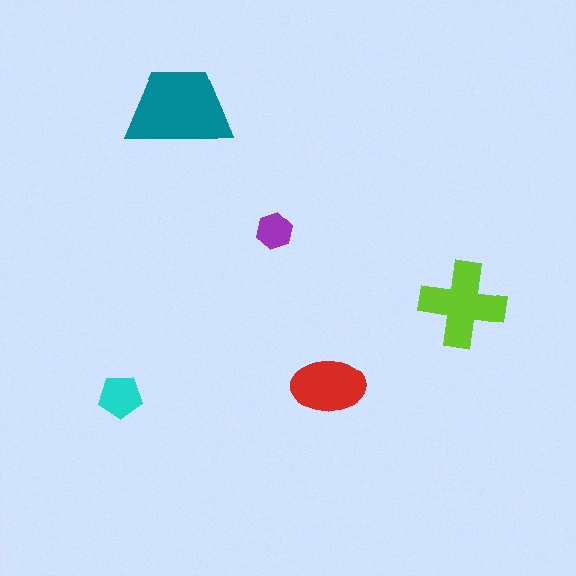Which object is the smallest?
The purple hexagon.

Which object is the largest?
The teal trapezoid.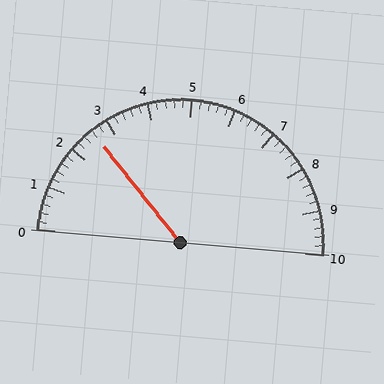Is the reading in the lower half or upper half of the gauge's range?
The reading is in the lower half of the range (0 to 10).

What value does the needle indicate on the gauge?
The needle indicates approximately 2.6.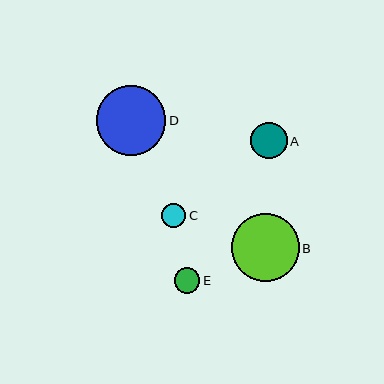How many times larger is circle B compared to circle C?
Circle B is approximately 2.8 times the size of circle C.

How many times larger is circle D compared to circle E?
Circle D is approximately 2.7 times the size of circle E.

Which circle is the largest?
Circle D is the largest with a size of approximately 69 pixels.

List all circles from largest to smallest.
From largest to smallest: D, B, A, E, C.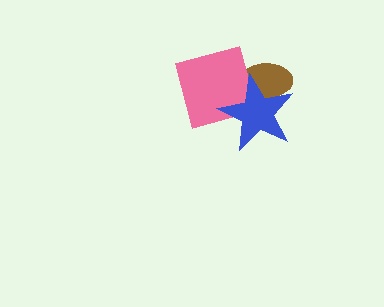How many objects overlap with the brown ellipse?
2 objects overlap with the brown ellipse.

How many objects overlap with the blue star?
2 objects overlap with the blue star.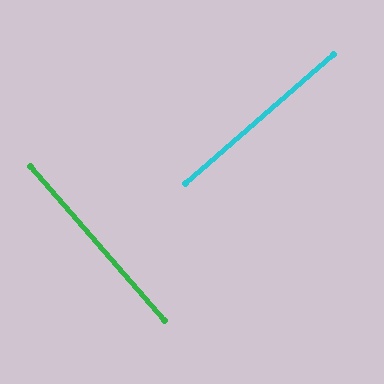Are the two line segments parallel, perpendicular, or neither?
Perpendicular — they meet at approximately 90°.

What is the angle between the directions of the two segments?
Approximately 90 degrees.